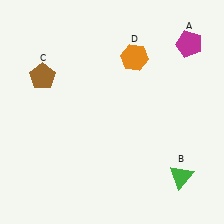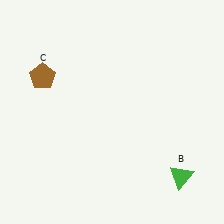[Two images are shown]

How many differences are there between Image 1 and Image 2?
There are 2 differences between the two images.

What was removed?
The orange hexagon (D), the magenta pentagon (A) were removed in Image 2.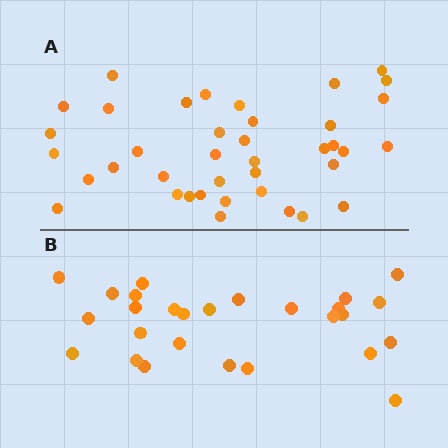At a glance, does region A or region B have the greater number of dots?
Region A (the top region) has more dots.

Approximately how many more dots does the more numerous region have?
Region A has roughly 12 or so more dots than region B.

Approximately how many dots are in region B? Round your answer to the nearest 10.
About 30 dots. (The exact count is 27, which rounds to 30.)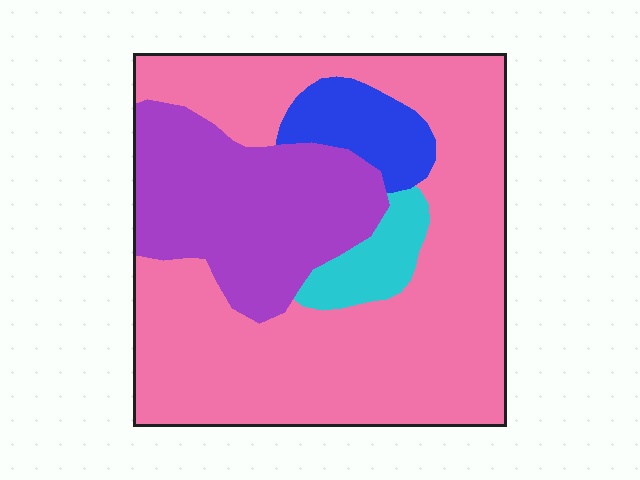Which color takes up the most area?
Pink, at roughly 60%.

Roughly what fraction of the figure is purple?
Purple covers roughly 25% of the figure.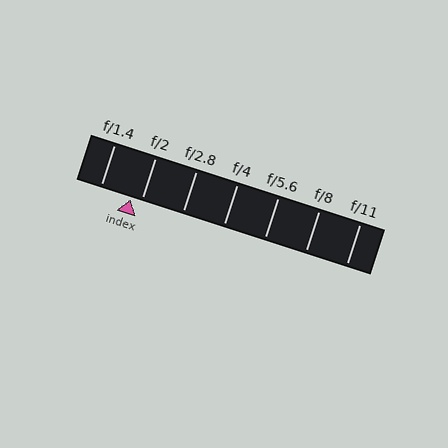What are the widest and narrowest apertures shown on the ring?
The widest aperture shown is f/1.4 and the narrowest is f/11.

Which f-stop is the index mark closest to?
The index mark is closest to f/2.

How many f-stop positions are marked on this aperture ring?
There are 7 f-stop positions marked.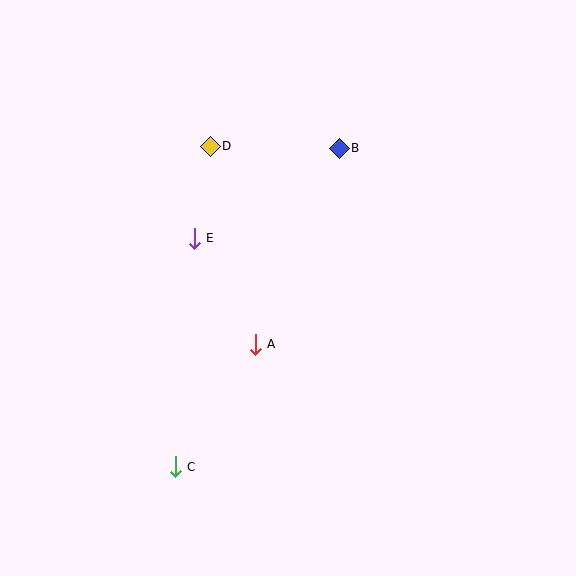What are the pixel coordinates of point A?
Point A is at (255, 344).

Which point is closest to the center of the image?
Point A at (255, 344) is closest to the center.